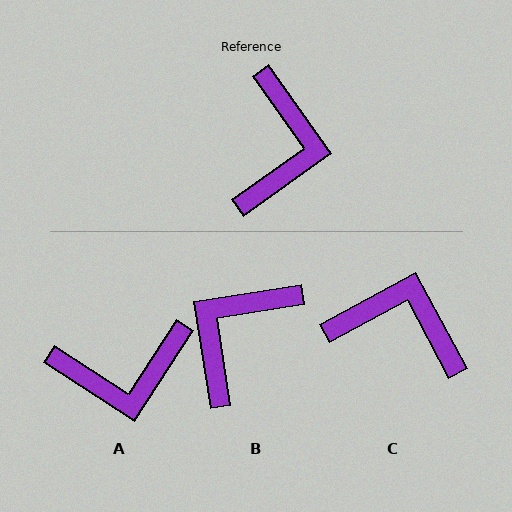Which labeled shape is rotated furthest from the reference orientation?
B, about 153 degrees away.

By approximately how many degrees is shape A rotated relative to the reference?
Approximately 68 degrees clockwise.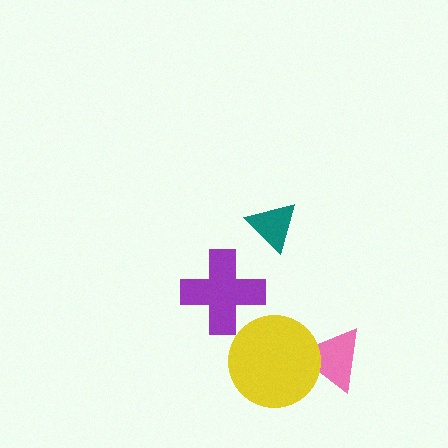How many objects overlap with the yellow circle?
1 object overlaps with the yellow circle.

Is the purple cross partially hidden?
No, no other shape covers it.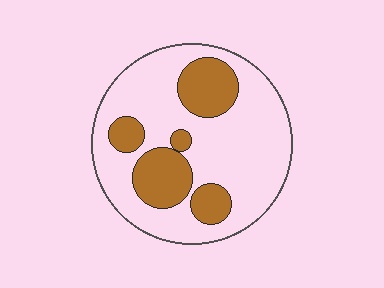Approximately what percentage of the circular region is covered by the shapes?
Approximately 25%.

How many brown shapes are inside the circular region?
5.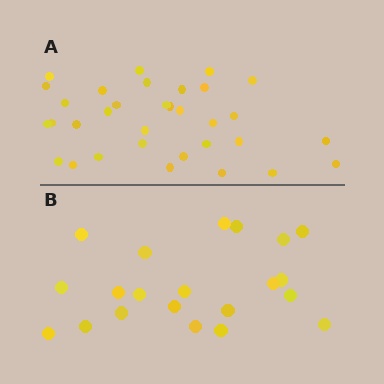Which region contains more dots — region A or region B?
Region A (the top region) has more dots.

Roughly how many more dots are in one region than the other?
Region A has roughly 12 or so more dots than region B.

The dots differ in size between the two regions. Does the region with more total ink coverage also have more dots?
No. Region B has more total ink coverage because its dots are larger, but region A actually contains more individual dots. Total area can be misleading — the number of items is what matters here.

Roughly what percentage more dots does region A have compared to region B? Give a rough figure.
About 55% more.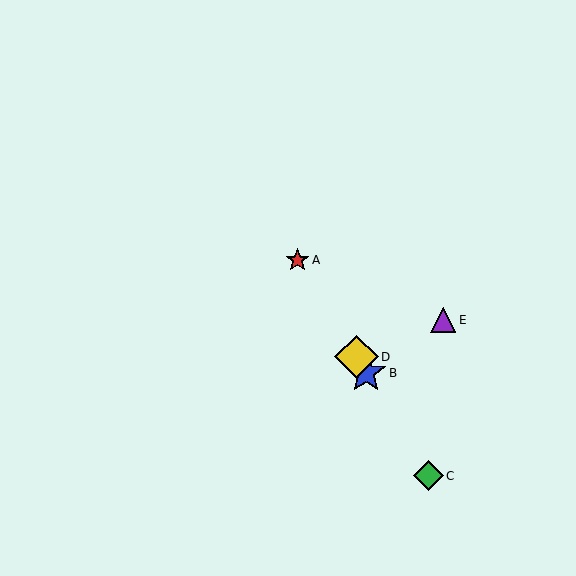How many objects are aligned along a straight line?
4 objects (A, B, C, D) are aligned along a straight line.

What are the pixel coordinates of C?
Object C is at (428, 476).